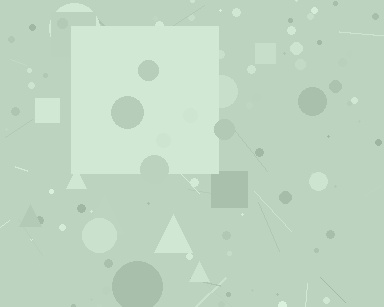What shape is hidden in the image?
A square is hidden in the image.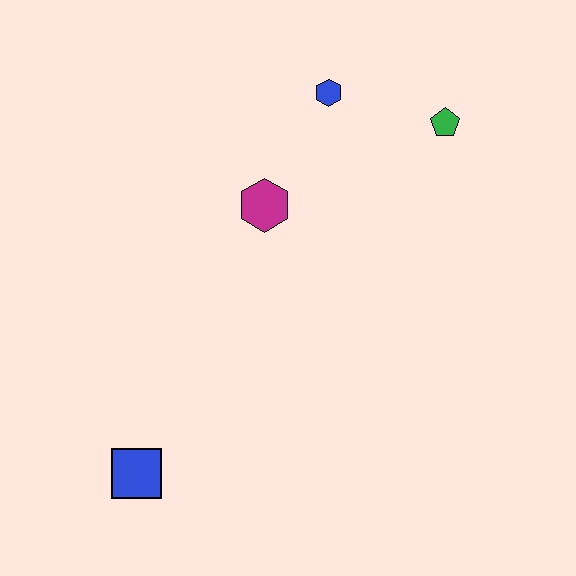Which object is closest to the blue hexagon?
The green pentagon is closest to the blue hexagon.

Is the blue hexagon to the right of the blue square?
Yes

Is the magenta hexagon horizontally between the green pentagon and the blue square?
Yes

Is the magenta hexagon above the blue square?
Yes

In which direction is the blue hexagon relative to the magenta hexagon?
The blue hexagon is above the magenta hexagon.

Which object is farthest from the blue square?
The green pentagon is farthest from the blue square.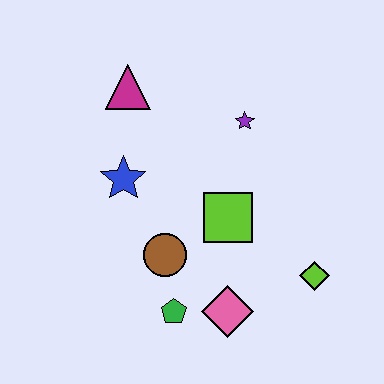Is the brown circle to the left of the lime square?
Yes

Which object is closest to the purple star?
The lime square is closest to the purple star.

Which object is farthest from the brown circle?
The magenta triangle is farthest from the brown circle.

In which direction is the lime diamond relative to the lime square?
The lime diamond is to the right of the lime square.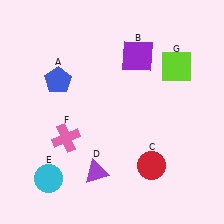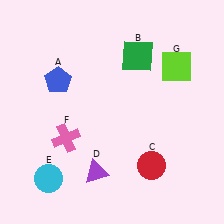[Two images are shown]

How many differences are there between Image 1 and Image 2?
There is 1 difference between the two images.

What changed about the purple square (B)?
In Image 1, B is purple. In Image 2, it changed to green.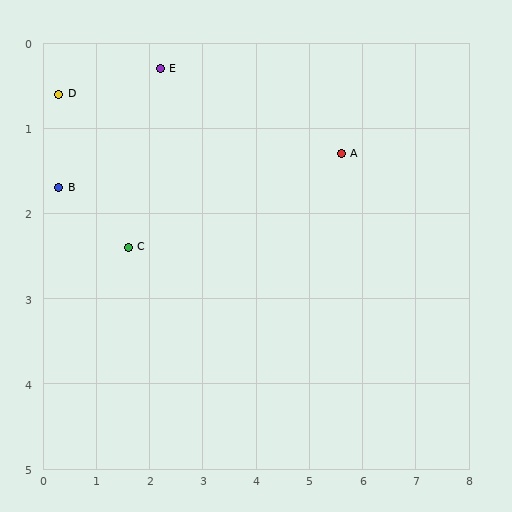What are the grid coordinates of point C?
Point C is at approximately (1.6, 2.4).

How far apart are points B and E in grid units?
Points B and E are about 2.4 grid units apart.